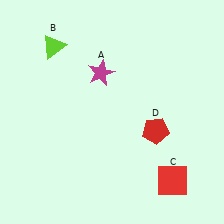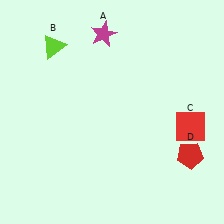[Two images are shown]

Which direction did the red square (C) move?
The red square (C) moved up.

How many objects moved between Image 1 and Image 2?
3 objects moved between the two images.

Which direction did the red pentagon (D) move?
The red pentagon (D) moved right.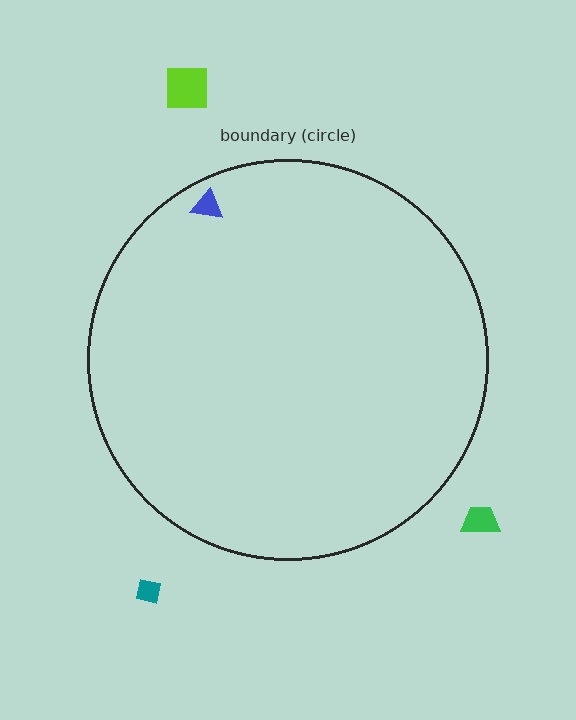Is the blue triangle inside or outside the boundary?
Inside.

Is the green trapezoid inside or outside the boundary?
Outside.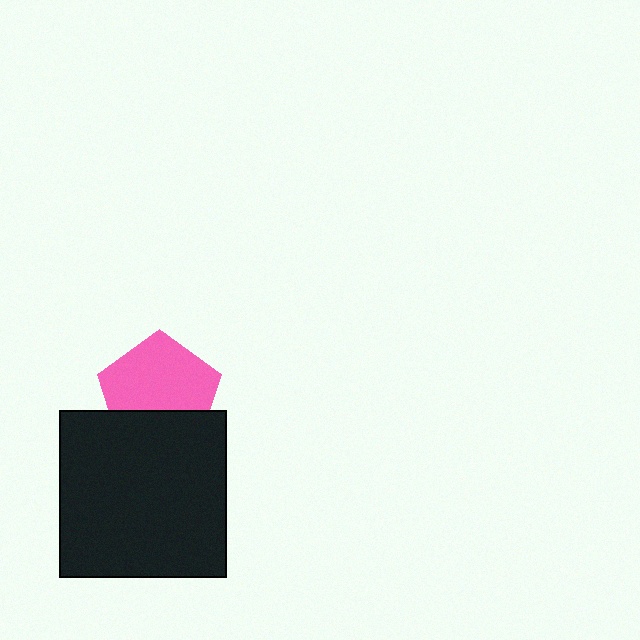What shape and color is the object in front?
The object in front is a black square.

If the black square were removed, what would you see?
You would see the complete pink pentagon.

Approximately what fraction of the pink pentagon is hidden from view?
Roughly 33% of the pink pentagon is hidden behind the black square.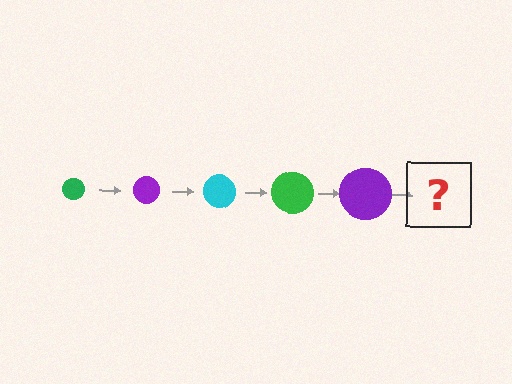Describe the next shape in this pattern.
It should be a cyan circle, larger than the previous one.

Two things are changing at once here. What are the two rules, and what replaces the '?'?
The two rules are that the circle grows larger each step and the color cycles through green, purple, and cyan. The '?' should be a cyan circle, larger than the previous one.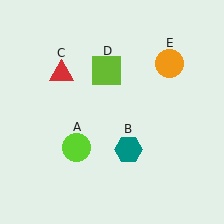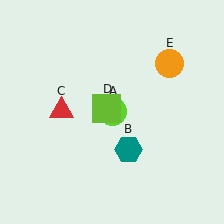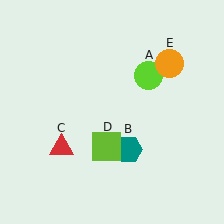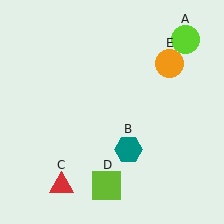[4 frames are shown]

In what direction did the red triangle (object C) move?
The red triangle (object C) moved down.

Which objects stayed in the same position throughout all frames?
Teal hexagon (object B) and orange circle (object E) remained stationary.